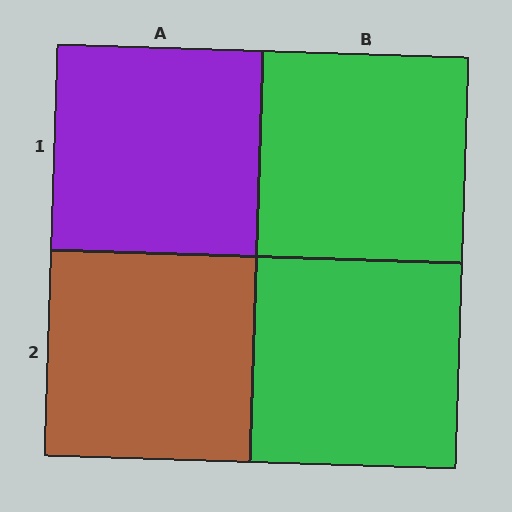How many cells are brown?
1 cell is brown.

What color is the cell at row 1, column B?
Green.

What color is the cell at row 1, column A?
Purple.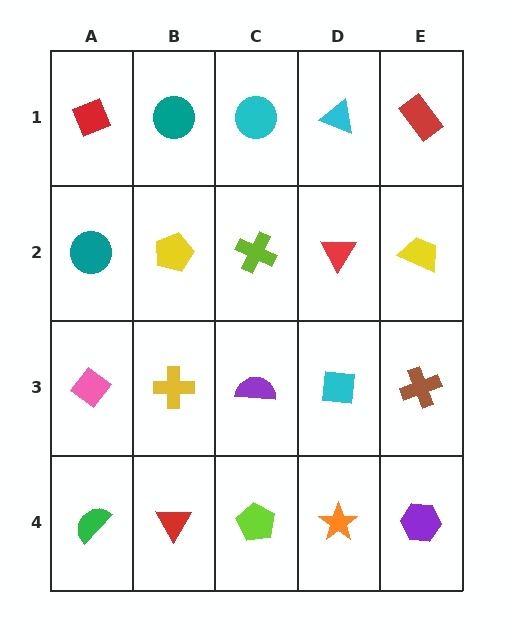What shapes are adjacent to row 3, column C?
A lime cross (row 2, column C), a lime pentagon (row 4, column C), a yellow cross (row 3, column B), a cyan square (row 3, column D).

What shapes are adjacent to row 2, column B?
A teal circle (row 1, column B), a yellow cross (row 3, column B), a teal circle (row 2, column A), a lime cross (row 2, column C).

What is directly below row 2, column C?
A purple semicircle.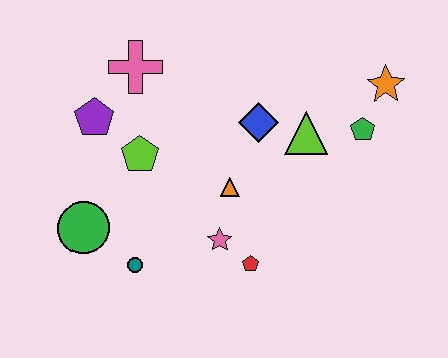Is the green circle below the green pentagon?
Yes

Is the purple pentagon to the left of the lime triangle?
Yes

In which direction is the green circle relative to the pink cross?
The green circle is below the pink cross.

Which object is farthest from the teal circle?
The orange star is farthest from the teal circle.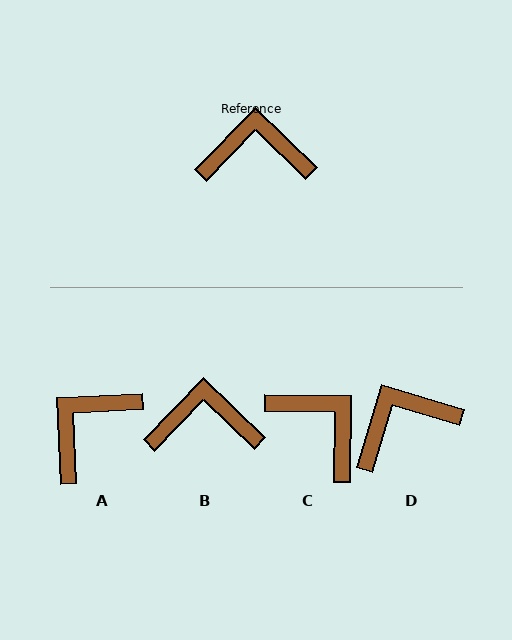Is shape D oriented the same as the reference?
No, it is off by about 27 degrees.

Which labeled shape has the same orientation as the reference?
B.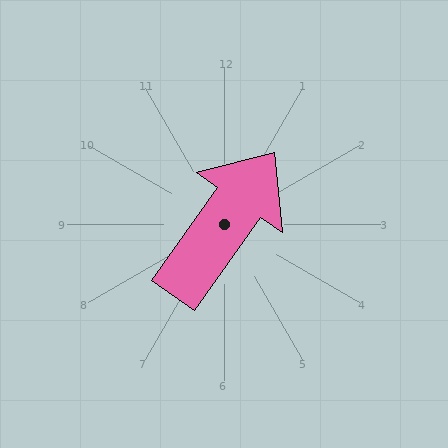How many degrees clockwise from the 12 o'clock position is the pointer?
Approximately 35 degrees.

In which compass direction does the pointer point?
Northeast.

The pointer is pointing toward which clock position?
Roughly 1 o'clock.